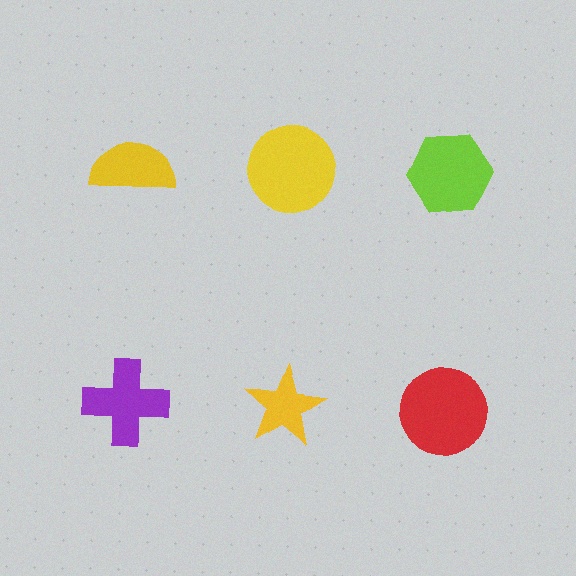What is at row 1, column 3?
A lime hexagon.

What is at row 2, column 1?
A purple cross.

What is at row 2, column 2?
A yellow star.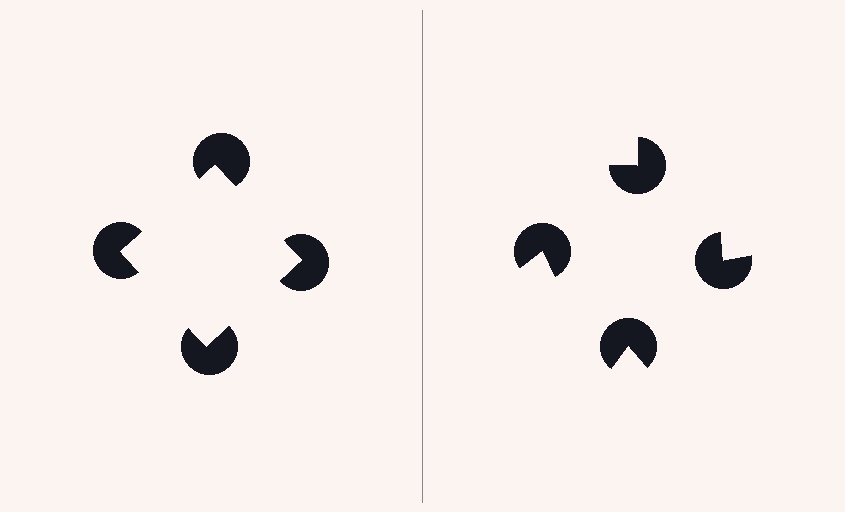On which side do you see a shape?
An illusory square appears on the left side. On the right side the wedge cuts are rotated, so no coherent shape forms.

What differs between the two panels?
The pac-man discs are positioned identically on both sides; only the wedge orientations differ. On the left they align to a square; on the right they are misaligned.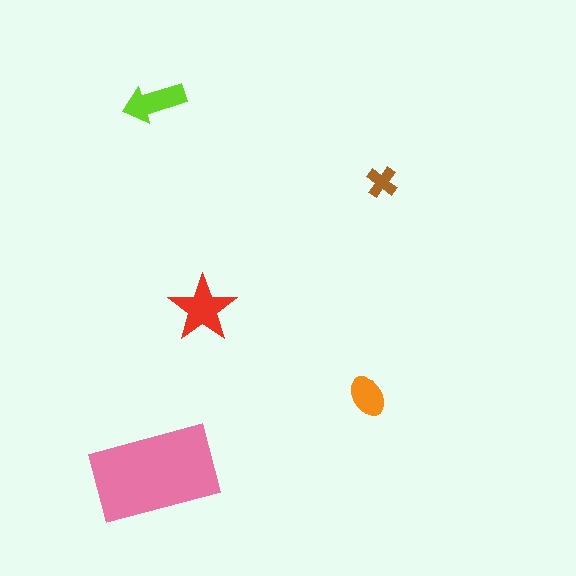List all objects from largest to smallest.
The pink rectangle, the red star, the lime arrow, the orange ellipse, the brown cross.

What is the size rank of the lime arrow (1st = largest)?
3rd.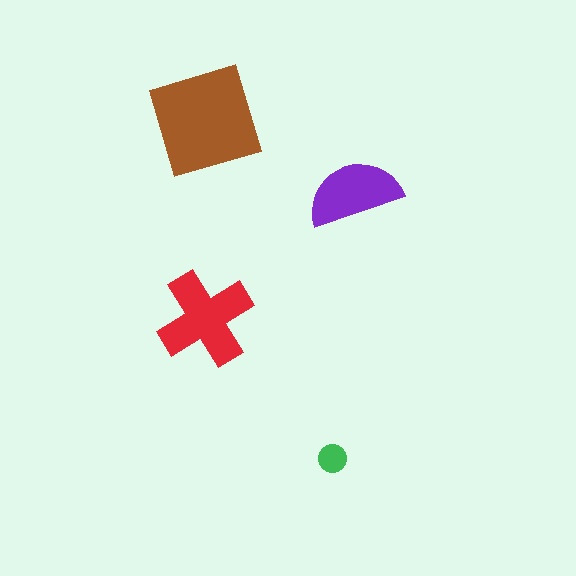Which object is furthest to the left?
The brown diamond is leftmost.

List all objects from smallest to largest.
The green circle, the purple semicircle, the red cross, the brown diamond.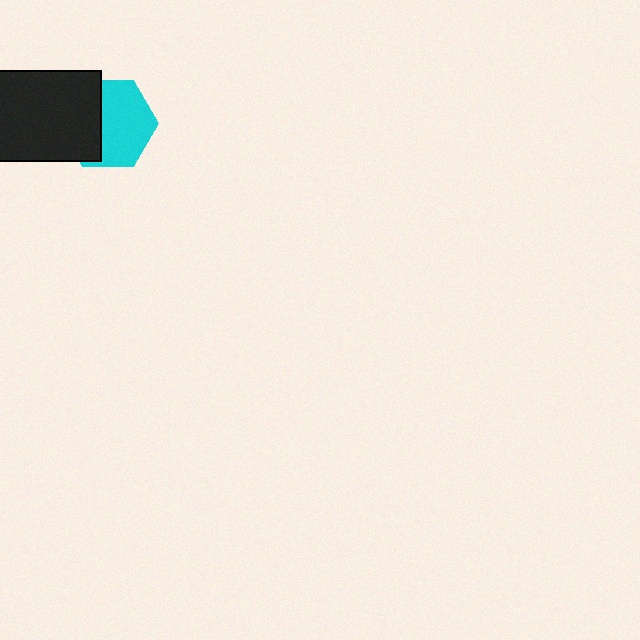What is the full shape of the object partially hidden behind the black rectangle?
The partially hidden object is a cyan hexagon.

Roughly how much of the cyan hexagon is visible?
About half of it is visible (roughly 60%).